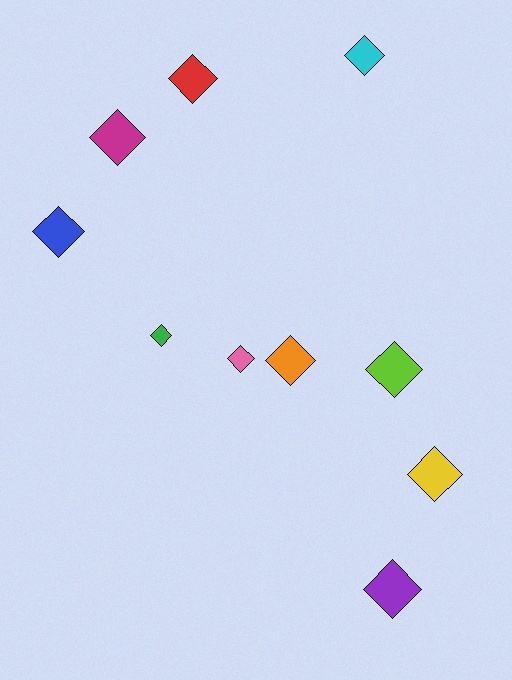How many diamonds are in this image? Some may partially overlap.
There are 10 diamonds.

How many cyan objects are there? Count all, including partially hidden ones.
There is 1 cyan object.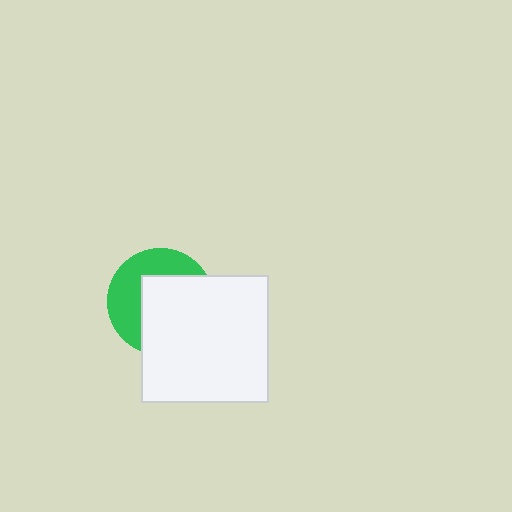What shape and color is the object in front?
The object in front is a white square.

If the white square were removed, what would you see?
You would see the complete green circle.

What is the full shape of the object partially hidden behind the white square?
The partially hidden object is a green circle.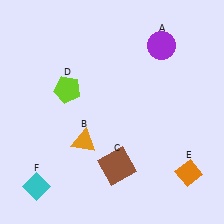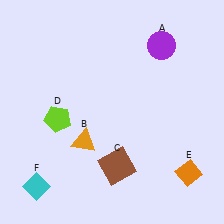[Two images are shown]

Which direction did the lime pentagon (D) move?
The lime pentagon (D) moved down.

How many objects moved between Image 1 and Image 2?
1 object moved between the two images.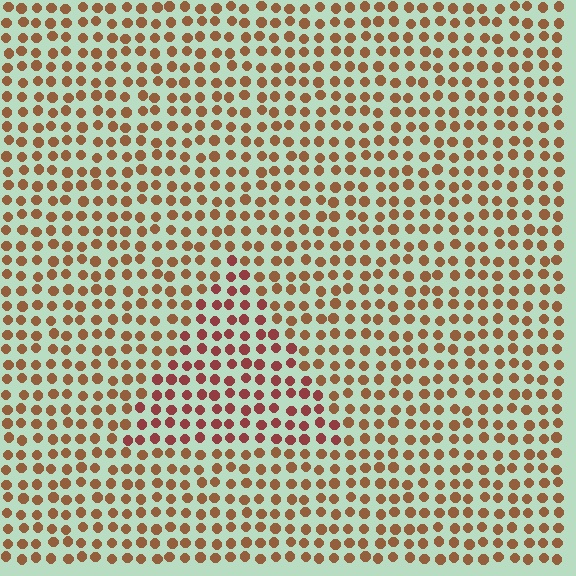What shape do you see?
I see a triangle.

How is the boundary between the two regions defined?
The boundary is defined purely by a slight shift in hue (about 28 degrees). Spacing, size, and orientation are identical on both sides.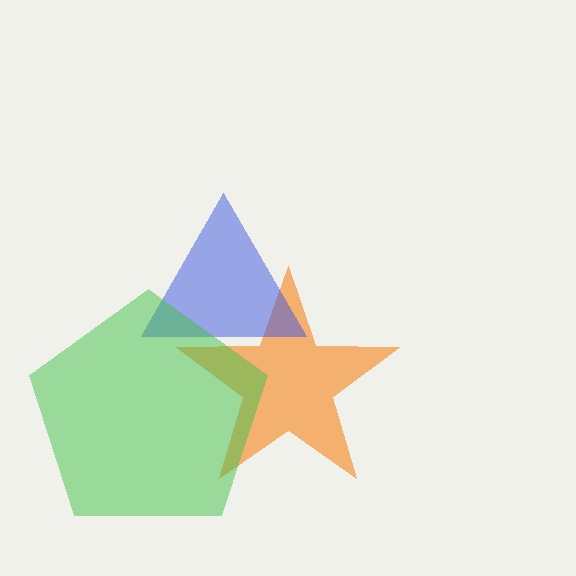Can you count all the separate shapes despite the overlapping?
Yes, there are 3 separate shapes.